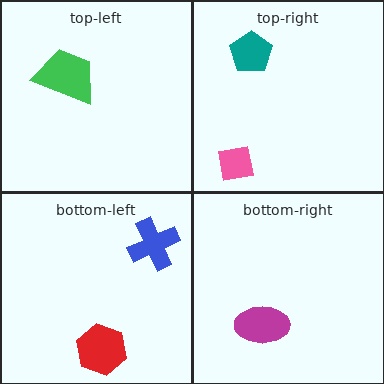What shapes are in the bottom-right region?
The magenta ellipse.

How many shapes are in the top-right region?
2.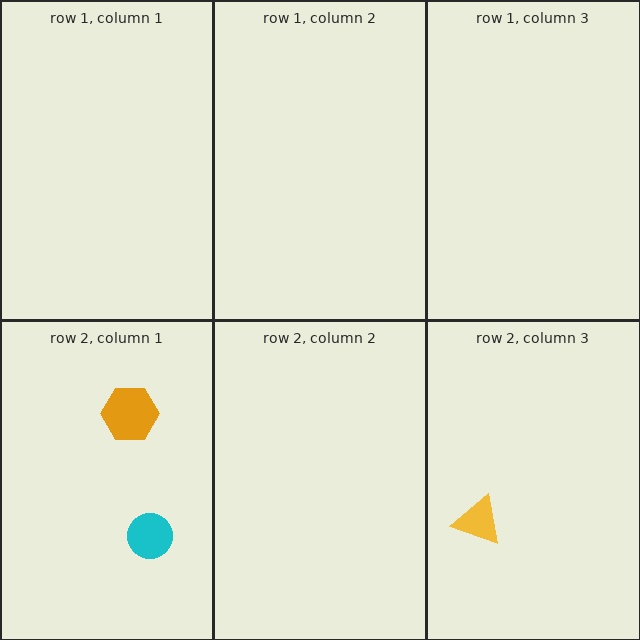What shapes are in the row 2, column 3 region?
The yellow triangle.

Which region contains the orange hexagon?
The row 2, column 1 region.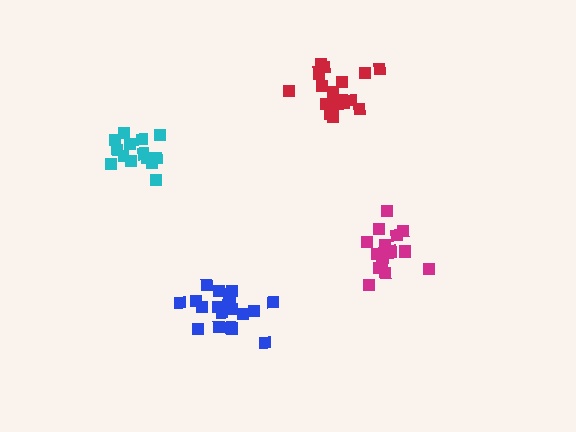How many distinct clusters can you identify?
There are 4 distinct clusters.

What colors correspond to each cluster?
The clusters are colored: blue, cyan, magenta, red.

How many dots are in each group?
Group 1: 21 dots, Group 2: 15 dots, Group 3: 17 dots, Group 4: 19 dots (72 total).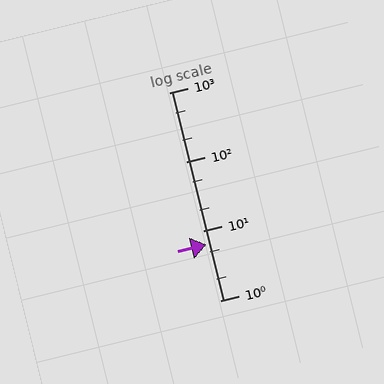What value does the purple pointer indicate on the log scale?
The pointer indicates approximately 6.4.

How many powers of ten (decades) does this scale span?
The scale spans 3 decades, from 1 to 1000.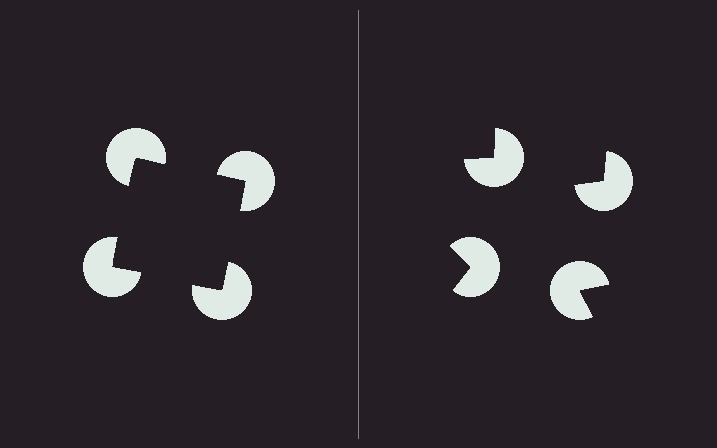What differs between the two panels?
The pac-man discs are positioned identically on both sides; only the wedge orientations differ. On the left they align to a square; on the right they are misaligned.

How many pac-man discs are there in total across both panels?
8 — 4 on each side.